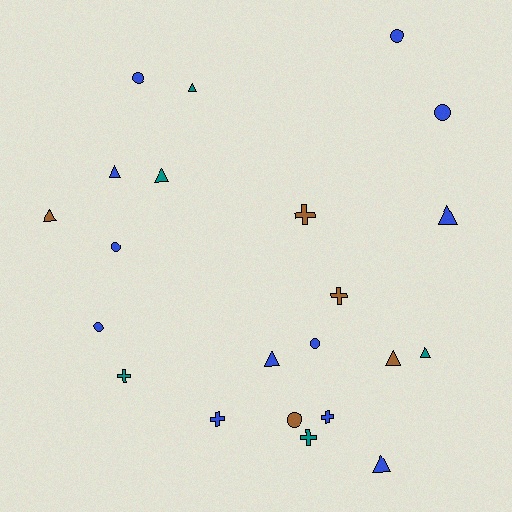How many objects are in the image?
There are 22 objects.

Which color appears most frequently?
Blue, with 12 objects.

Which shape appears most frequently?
Triangle, with 9 objects.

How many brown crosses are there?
There are 2 brown crosses.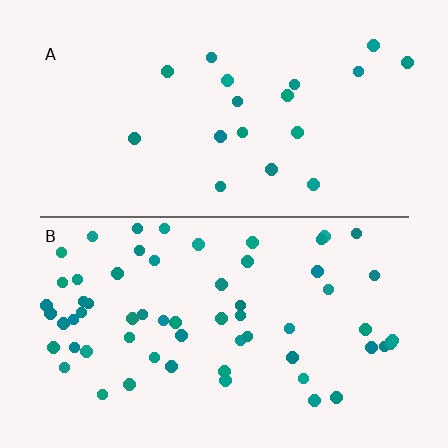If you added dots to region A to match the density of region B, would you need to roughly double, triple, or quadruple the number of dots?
Approximately triple.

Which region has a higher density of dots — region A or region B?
B (the bottom).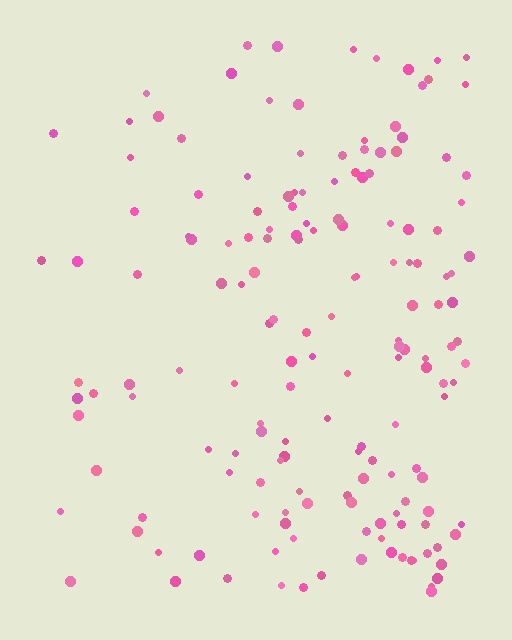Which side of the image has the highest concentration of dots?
The right.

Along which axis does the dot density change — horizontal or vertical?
Horizontal.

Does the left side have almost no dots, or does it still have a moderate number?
Still a moderate number, just noticeably fewer than the right.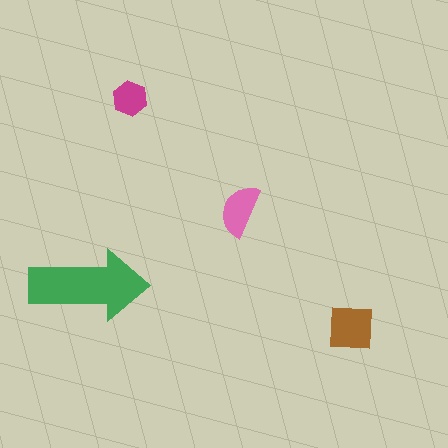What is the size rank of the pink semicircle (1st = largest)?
3rd.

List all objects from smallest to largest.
The magenta hexagon, the pink semicircle, the brown square, the green arrow.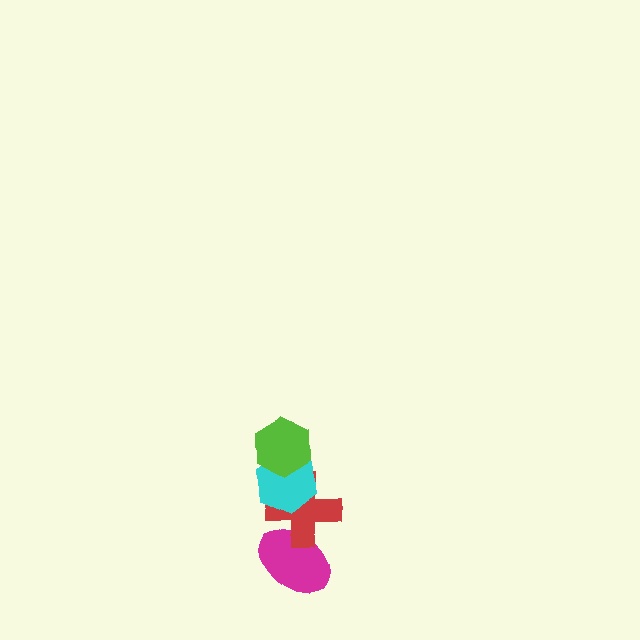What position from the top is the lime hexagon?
The lime hexagon is 1st from the top.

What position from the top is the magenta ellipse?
The magenta ellipse is 4th from the top.